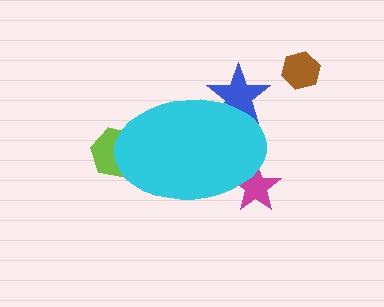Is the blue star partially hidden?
Yes, the blue star is partially hidden behind the cyan ellipse.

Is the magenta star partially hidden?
Yes, the magenta star is partially hidden behind the cyan ellipse.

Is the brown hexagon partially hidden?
No, the brown hexagon is fully visible.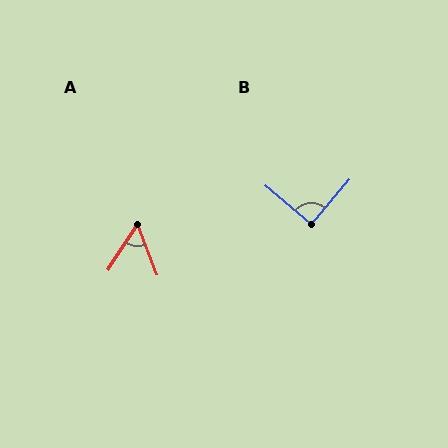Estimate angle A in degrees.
Approximately 54 degrees.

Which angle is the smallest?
A, at approximately 54 degrees.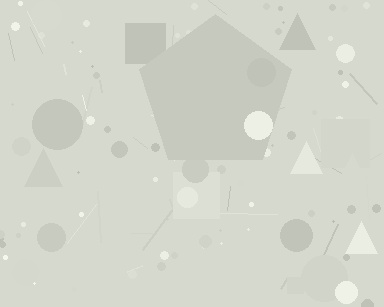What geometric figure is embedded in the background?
A pentagon is embedded in the background.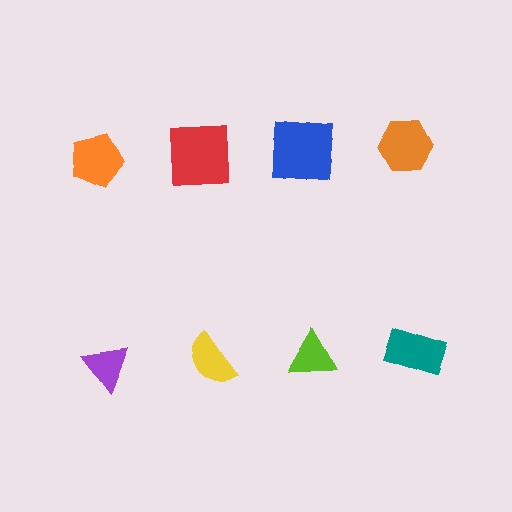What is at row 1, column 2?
A red square.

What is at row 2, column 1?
A purple triangle.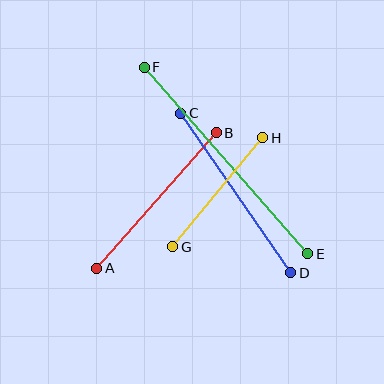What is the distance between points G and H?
The distance is approximately 141 pixels.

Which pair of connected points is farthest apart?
Points E and F are farthest apart.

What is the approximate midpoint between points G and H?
The midpoint is at approximately (218, 192) pixels.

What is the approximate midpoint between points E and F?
The midpoint is at approximately (226, 161) pixels.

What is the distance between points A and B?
The distance is approximately 181 pixels.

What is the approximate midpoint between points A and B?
The midpoint is at approximately (156, 201) pixels.